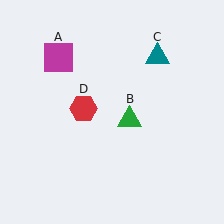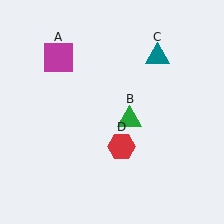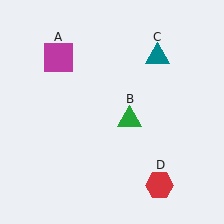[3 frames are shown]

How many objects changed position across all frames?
1 object changed position: red hexagon (object D).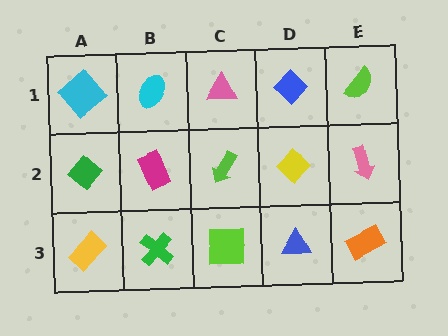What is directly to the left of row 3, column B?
A yellow rectangle.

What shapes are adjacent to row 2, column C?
A pink triangle (row 1, column C), a lime square (row 3, column C), a magenta rectangle (row 2, column B), a yellow diamond (row 2, column D).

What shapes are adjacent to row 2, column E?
A lime semicircle (row 1, column E), an orange rectangle (row 3, column E), a yellow diamond (row 2, column D).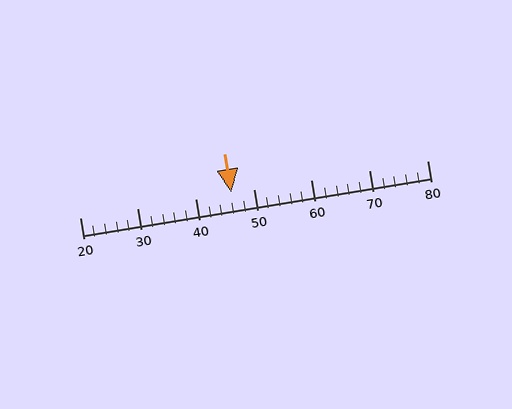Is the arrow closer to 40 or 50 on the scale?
The arrow is closer to 50.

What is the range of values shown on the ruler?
The ruler shows values from 20 to 80.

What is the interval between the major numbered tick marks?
The major tick marks are spaced 10 units apart.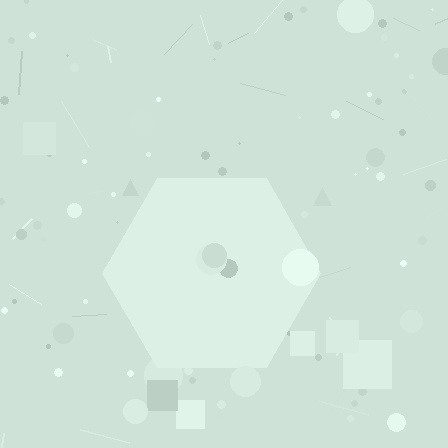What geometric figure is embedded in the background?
A hexagon is embedded in the background.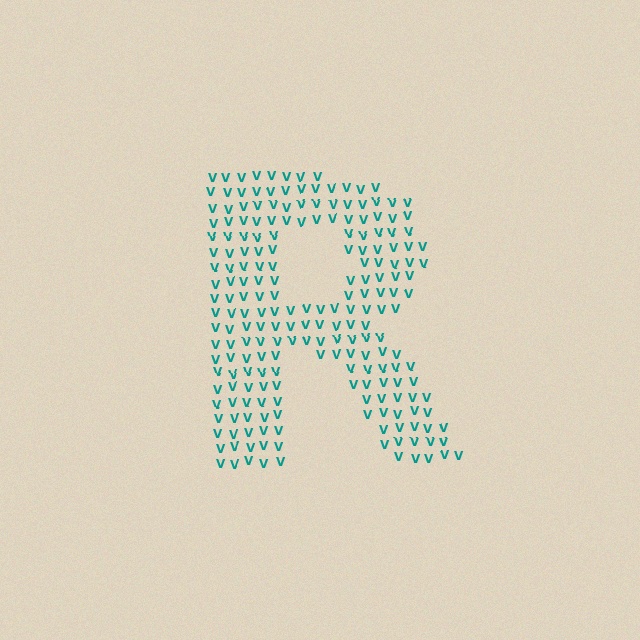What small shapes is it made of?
It is made of small letter V's.